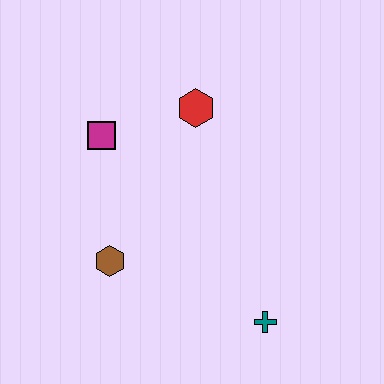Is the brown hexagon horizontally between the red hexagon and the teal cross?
No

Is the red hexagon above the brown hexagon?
Yes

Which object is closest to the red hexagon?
The magenta square is closest to the red hexagon.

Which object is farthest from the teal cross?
The magenta square is farthest from the teal cross.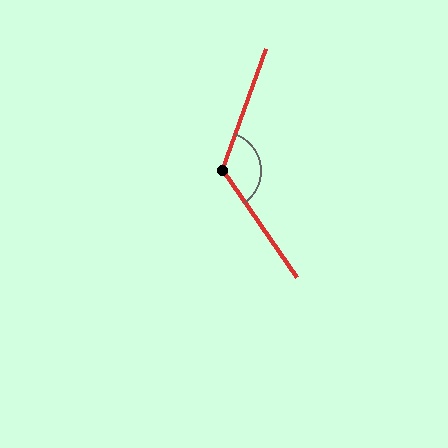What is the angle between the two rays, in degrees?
Approximately 125 degrees.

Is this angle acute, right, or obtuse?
It is obtuse.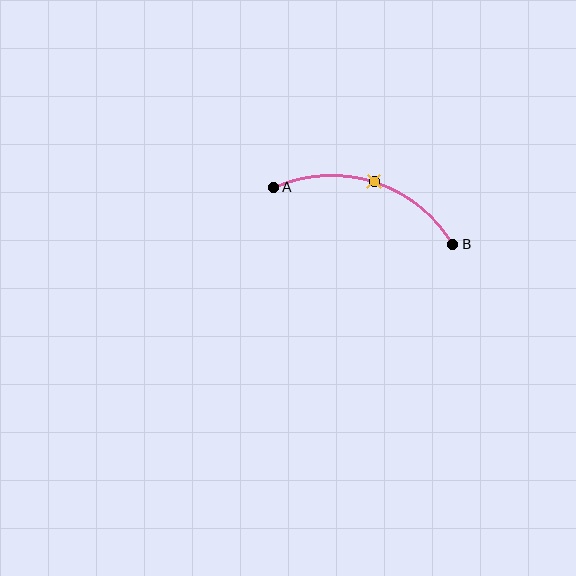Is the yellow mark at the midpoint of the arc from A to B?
Yes. The yellow mark lies on the arc at equal arc-length from both A and B — it is the arc midpoint.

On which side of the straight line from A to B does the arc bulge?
The arc bulges above the straight line connecting A and B.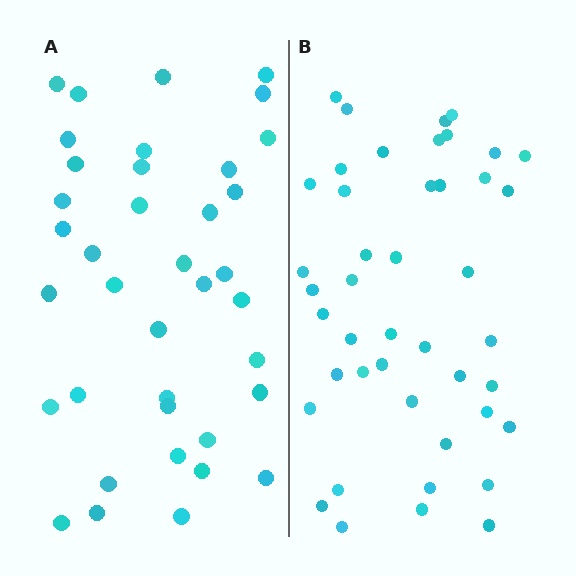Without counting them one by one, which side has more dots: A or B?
Region B (the right region) has more dots.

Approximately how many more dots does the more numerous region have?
Region B has about 6 more dots than region A.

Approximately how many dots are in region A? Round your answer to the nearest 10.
About 40 dots. (The exact count is 38, which rounds to 40.)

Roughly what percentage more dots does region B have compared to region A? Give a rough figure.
About 15% more.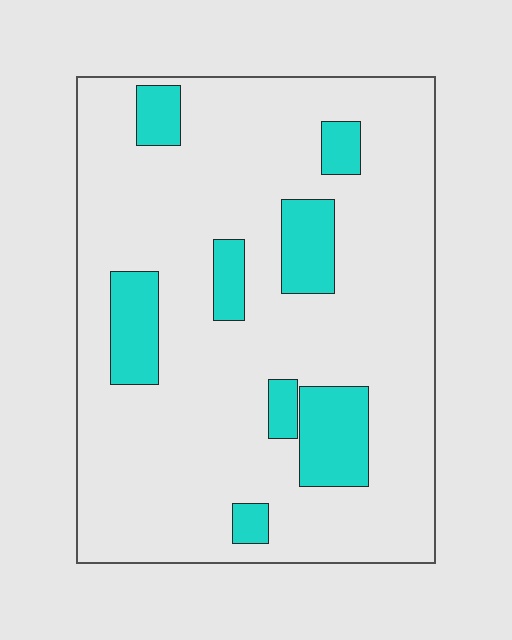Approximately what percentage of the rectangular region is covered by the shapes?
Approximately 15%.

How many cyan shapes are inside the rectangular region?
8.